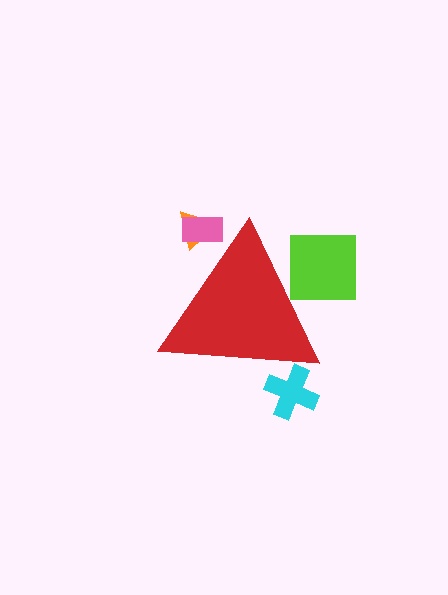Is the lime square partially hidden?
Yes, the lime square is partially hidden behind the red triangle.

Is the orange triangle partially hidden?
Yes, the orange triangle is partially hidden behind the red triangle.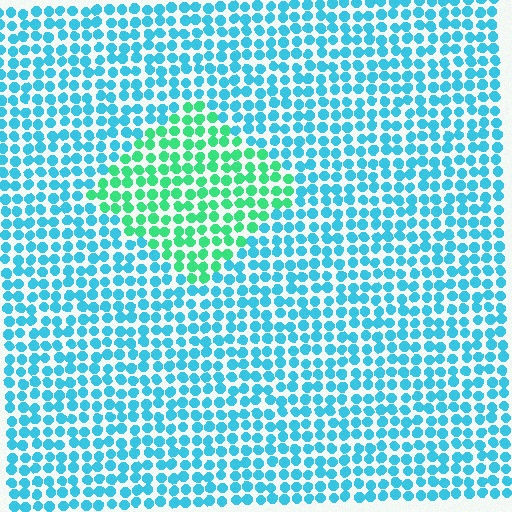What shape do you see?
I see a diamond.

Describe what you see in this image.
The image is filled with small cyan elements in a uniform arrangement. A diamond-shaped region is visible where the elements are tinted to a slightly different hue, forming a subtle color boundary.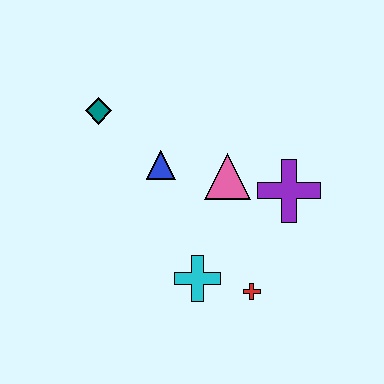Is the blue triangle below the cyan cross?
No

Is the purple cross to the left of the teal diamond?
No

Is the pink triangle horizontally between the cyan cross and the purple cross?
Yes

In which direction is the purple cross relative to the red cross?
The purple cross is above the red cross.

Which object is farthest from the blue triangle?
The red cross is farthest from the blue triangle.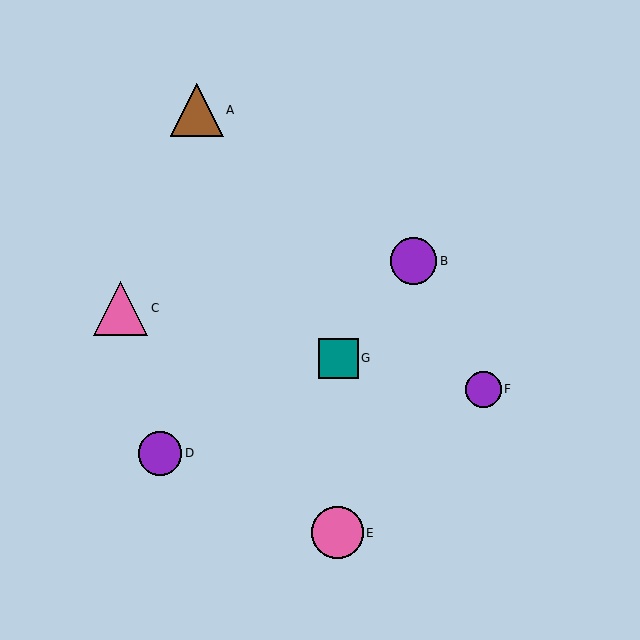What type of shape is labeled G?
Shape G is a teal square.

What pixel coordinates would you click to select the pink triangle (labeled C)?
Click at (121, 308) to select the pink triangle C.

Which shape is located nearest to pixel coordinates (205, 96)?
The brown triangle (labeled A) at (197, 110) is nearest to that location.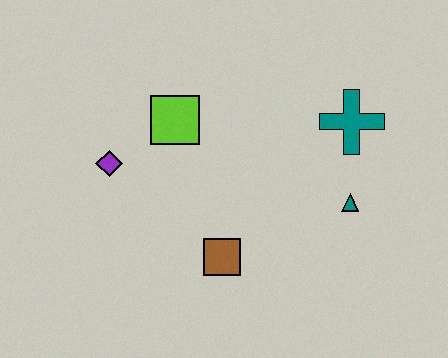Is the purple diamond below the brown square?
No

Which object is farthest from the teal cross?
The purple diamond is farthest from the teal cross.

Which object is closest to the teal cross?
The teal triangle is closest to the teal cross.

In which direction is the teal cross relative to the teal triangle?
The teal cross is above the teal triangle.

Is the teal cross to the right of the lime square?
Yes